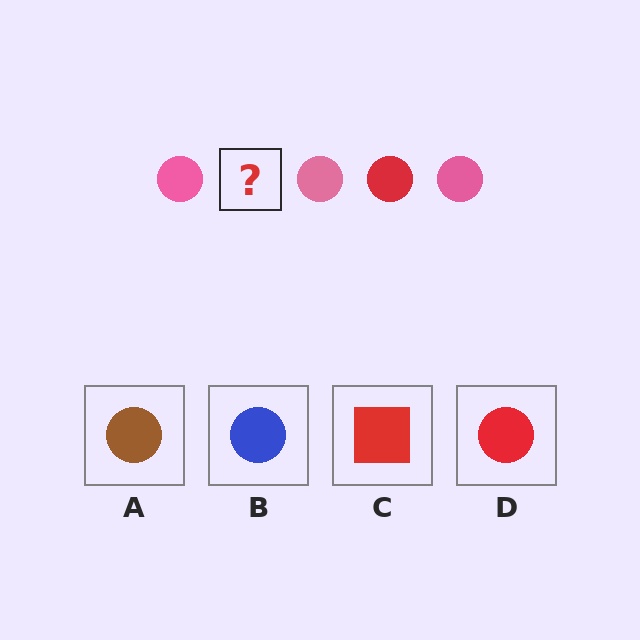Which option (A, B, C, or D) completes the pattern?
D.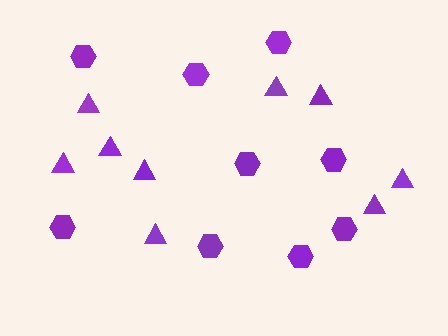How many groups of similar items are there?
There are 2 groups: one group of triangles (9) and one group of hexagons (9).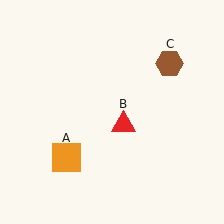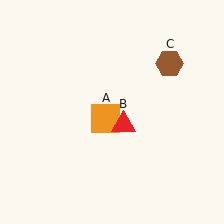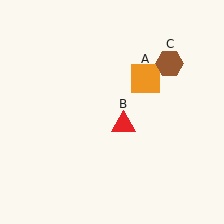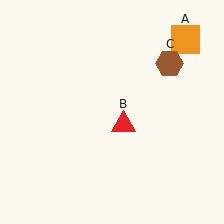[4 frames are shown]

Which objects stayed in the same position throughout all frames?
Red triangle (object B) and brown hexagon (object C) remained stationary.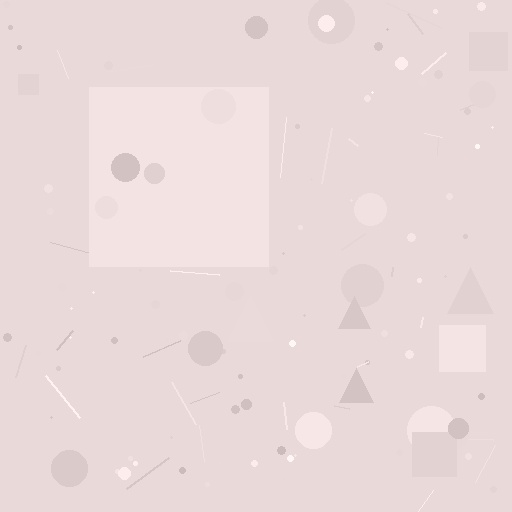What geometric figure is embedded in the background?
A square is embedded in the background.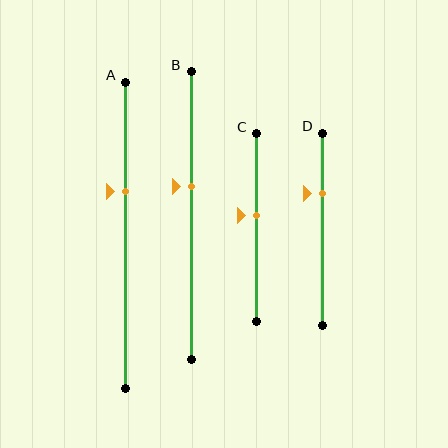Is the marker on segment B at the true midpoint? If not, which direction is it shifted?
No, the marker on segment B is shifted upward by about 10% of the segment length.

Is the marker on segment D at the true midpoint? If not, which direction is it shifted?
No, the marker on segment D is shifted upward by about 19% of the segment length.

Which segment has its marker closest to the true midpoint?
Segment C has its marker closest to the true midpoint.